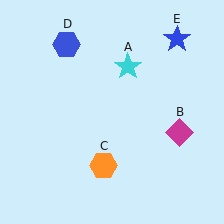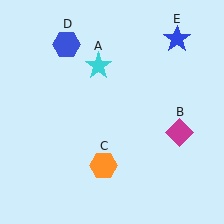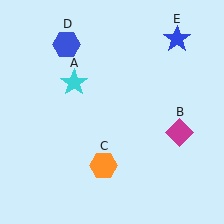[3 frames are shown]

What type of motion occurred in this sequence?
The cyan star (object A) rotated counterclockwise around the center of the scene.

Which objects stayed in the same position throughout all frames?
Magenta diamond (object B) and orange hexagon (object C) and blue hexagon (object D) and blue star (object E) remained stationary.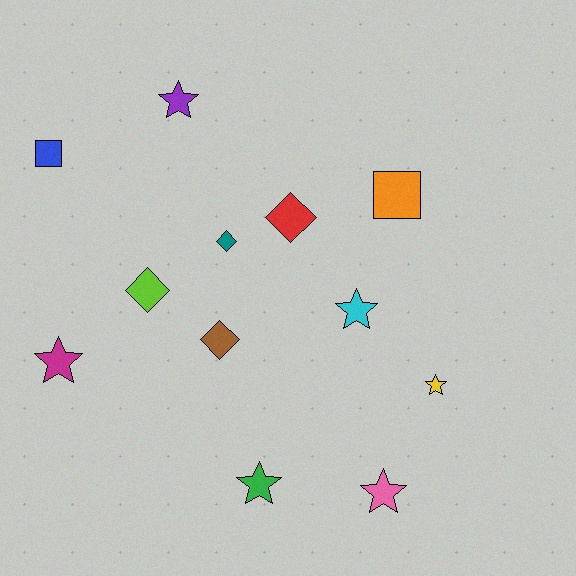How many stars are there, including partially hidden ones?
There are 6 stars.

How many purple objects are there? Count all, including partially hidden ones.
There is 1 purple object.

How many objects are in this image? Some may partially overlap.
There are 12 objects.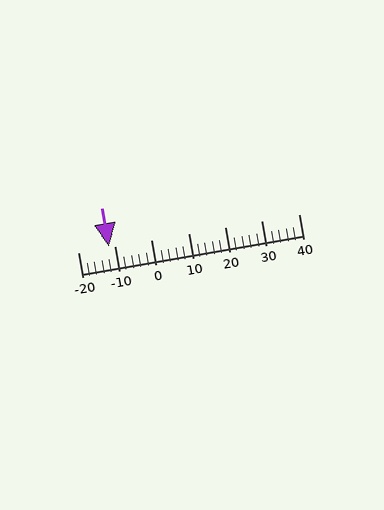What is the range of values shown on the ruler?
The ruler shows values from -20 to 40.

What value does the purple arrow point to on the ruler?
The purple arrow points to approximately -12.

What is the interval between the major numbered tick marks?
The major tick marks are spaced 10 units apart.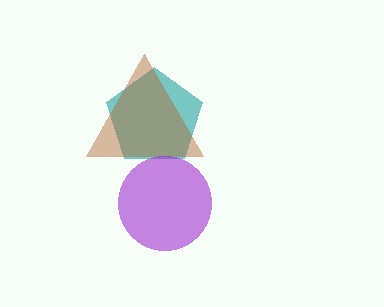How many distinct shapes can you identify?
There are 3 distinct shapes: a teal pentagon, a brown triangle, a purple circle.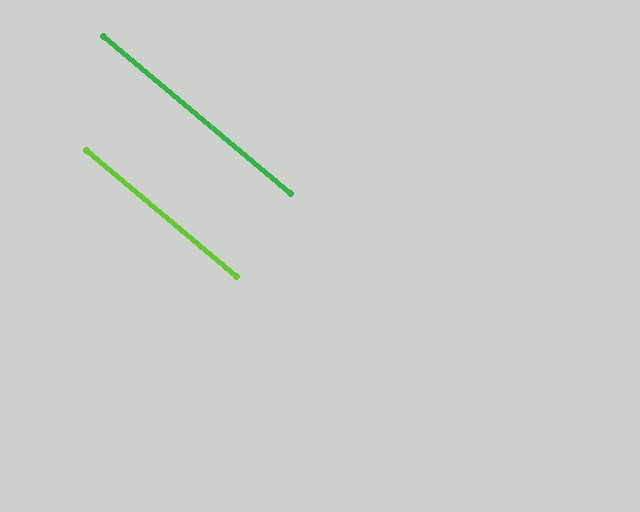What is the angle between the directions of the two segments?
Approximately 0 degrees.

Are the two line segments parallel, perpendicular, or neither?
Parallel — their directions differ by only 0.1°.